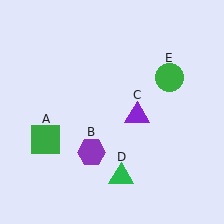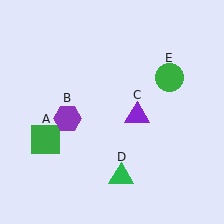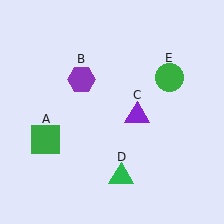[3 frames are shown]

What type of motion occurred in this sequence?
The purple hexagon (object B) rotated clockwise around the center of the scene.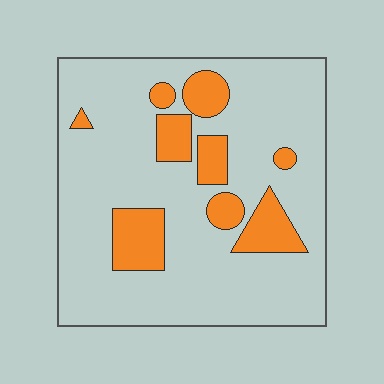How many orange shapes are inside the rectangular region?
9.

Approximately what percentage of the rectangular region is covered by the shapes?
Approximately 20%.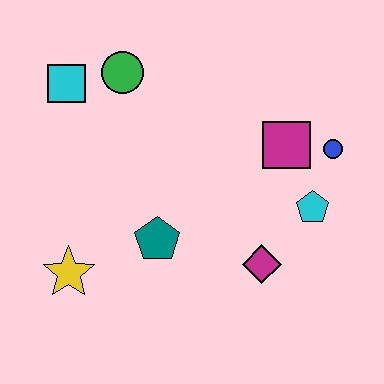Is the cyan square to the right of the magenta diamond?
No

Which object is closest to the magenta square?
The blue circle is closest to the magenta square.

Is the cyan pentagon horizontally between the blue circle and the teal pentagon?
Yes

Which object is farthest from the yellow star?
The blue circle is farthest from the yellow star.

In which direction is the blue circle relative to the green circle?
The blue circle is to the right of the green circle.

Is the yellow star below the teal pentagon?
Yes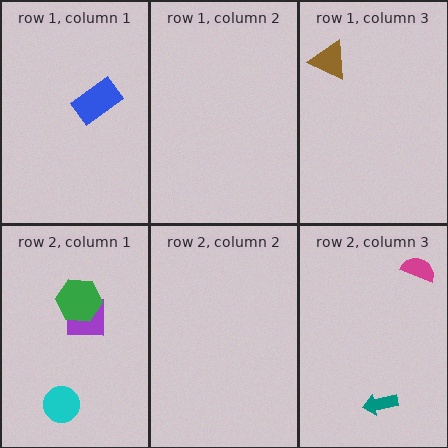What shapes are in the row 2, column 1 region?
The purple square, the cyan circle, the green hexagon.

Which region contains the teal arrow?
The row 2, column 3 region.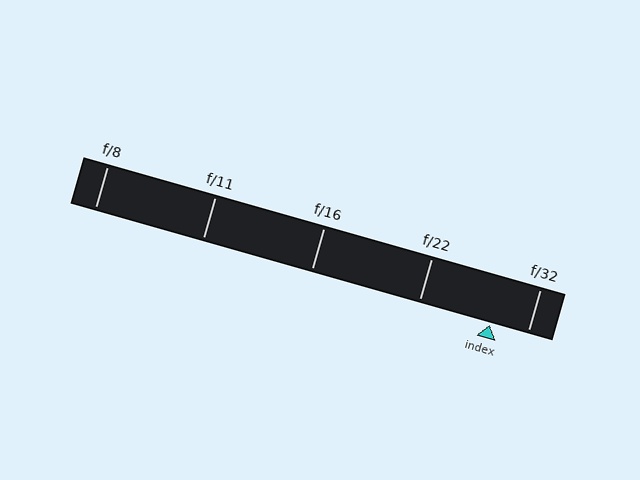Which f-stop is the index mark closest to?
The index mark is closest to f/32.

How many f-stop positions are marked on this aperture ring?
There are 5 f-stop positions marked.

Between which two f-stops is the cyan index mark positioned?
The index mark is between f/22 and f/32.